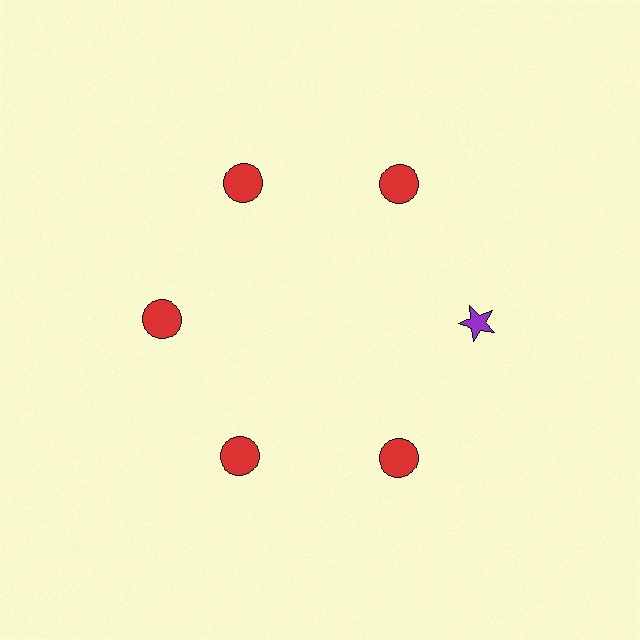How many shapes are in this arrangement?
There are 6 shapes arranged in a ring pattern.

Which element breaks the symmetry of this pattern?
The purple star at roughly the 3 o'clock position breaks the symmetry. All other shapes are red circles.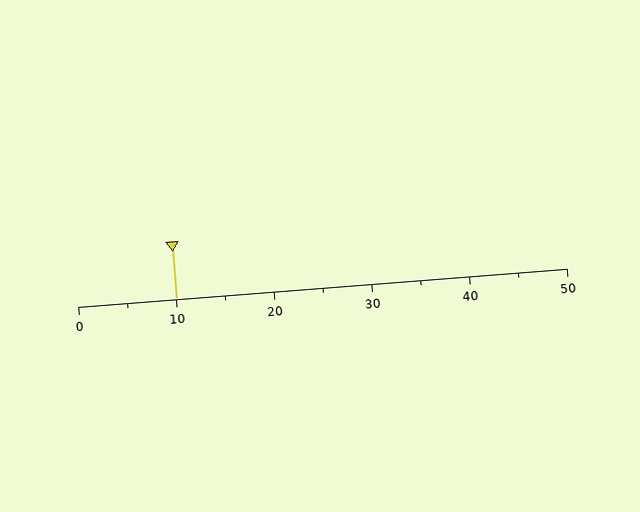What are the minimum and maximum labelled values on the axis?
The axis runs from 0 to 50.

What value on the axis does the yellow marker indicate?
The marker indicates approximately 10.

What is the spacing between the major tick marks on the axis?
The major ticks are spaced 10 apart.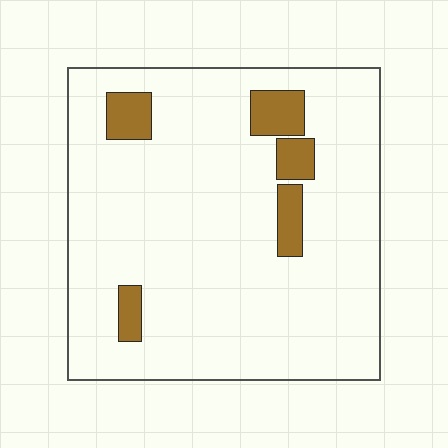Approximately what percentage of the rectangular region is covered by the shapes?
Approximately 10%.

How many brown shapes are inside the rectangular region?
5.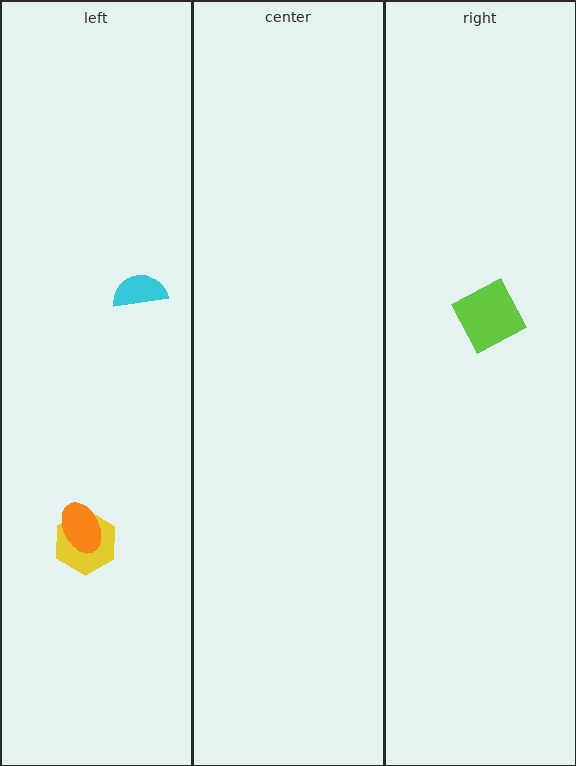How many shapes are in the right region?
1.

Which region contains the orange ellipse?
The left region.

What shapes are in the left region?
The yellow hexagon, the cyan semicircle, the orange ellipse.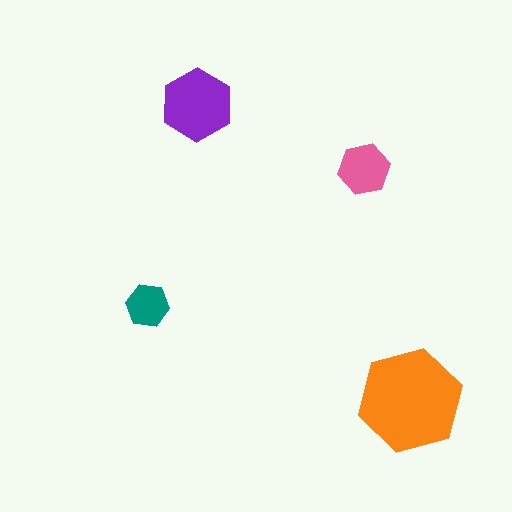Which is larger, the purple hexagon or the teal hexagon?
The purple one.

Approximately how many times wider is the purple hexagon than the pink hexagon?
About 1.5 times wider.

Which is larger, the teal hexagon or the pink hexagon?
The pink one.